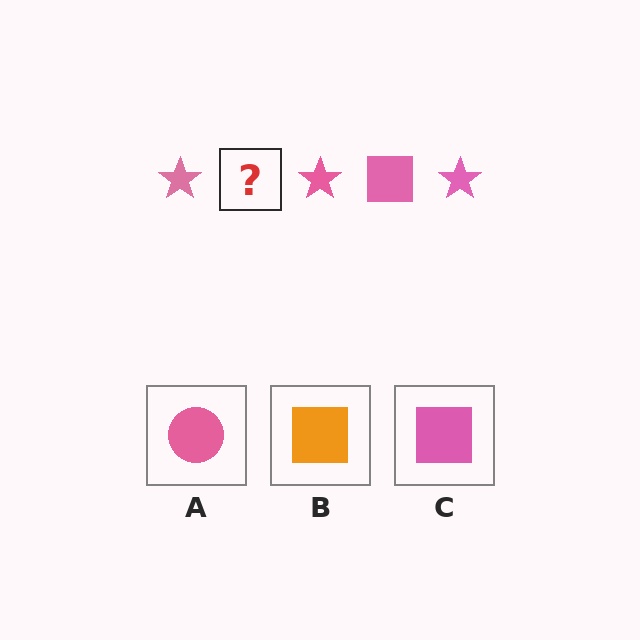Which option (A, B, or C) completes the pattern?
C.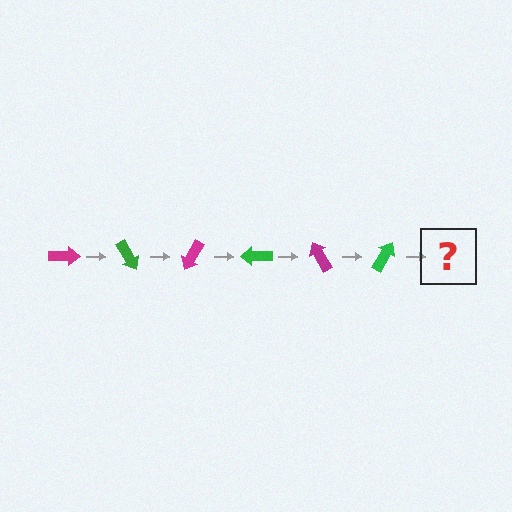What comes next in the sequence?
The next element should be a magenta arrow, rotated 360 degrees from the start.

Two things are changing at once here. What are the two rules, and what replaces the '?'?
The two rules are that it rotates 60 degrees each step and the color cycles through magenta and green. The '?' should be a magenta arrow, rotated 360 degrees from the start.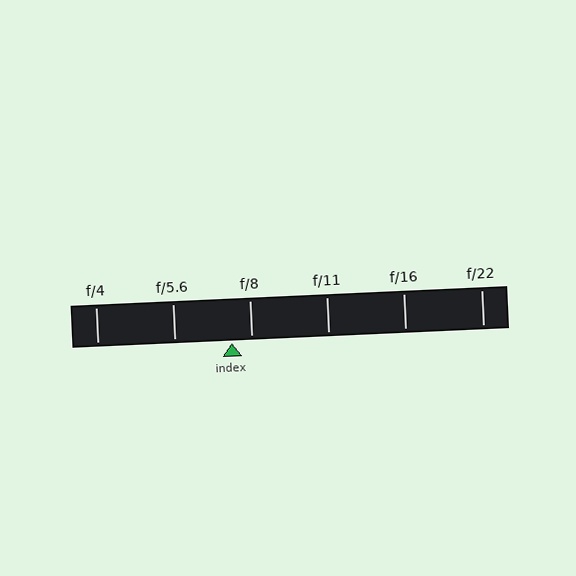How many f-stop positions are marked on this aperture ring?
There are 6 f-stop positions marked.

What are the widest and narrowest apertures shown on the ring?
The widest aperture shown is f/4 and the narrowest is f/22.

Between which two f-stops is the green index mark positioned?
The index mark is between f/5.6 and f/8.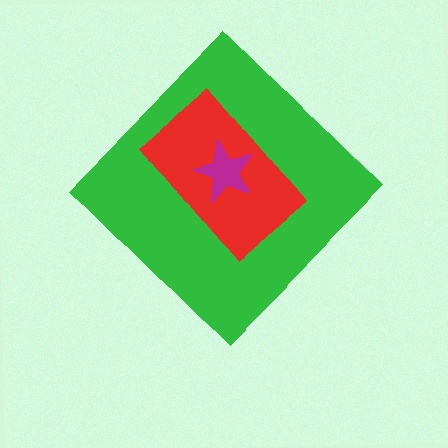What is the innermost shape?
The magenta star.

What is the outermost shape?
The green diamond.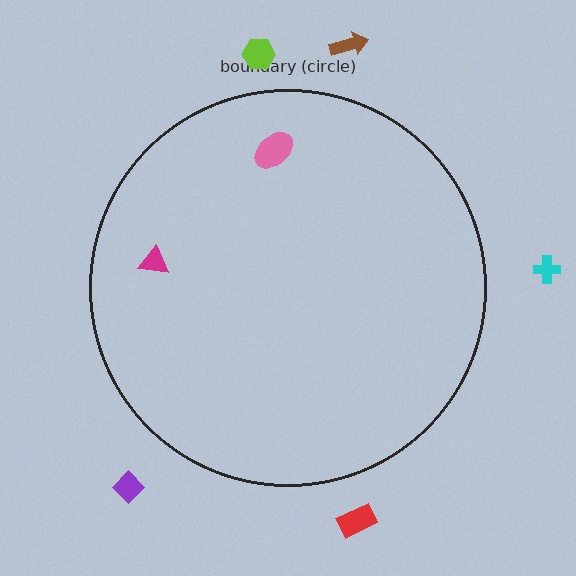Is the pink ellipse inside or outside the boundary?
Inside.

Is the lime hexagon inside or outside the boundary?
Outside.